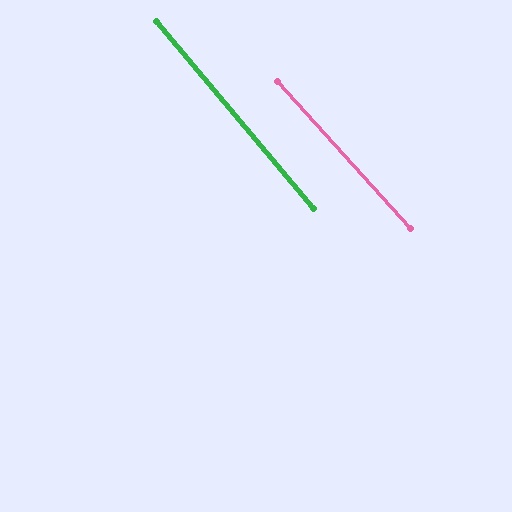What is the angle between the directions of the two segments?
Approximately 2 degrees.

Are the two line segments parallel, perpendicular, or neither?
Parallel — their directions differ by only 2.0°.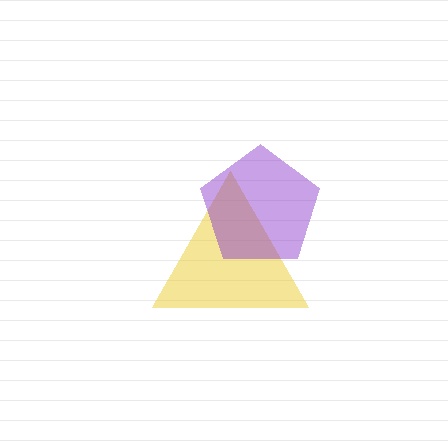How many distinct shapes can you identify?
There are 2 distinct shapes: a yellow triangle, a purple pentagon.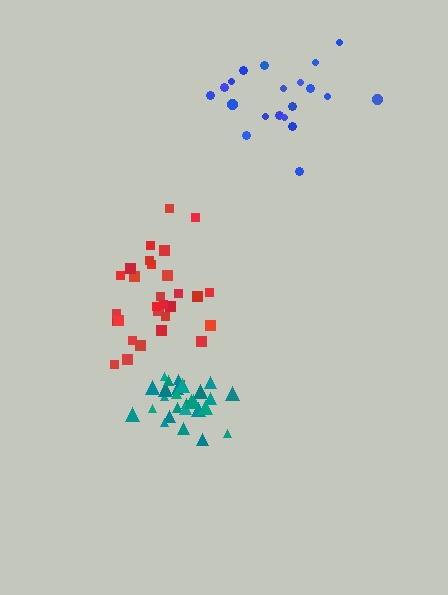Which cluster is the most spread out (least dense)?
Red.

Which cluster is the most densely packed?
Teal.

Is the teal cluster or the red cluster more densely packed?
Teal.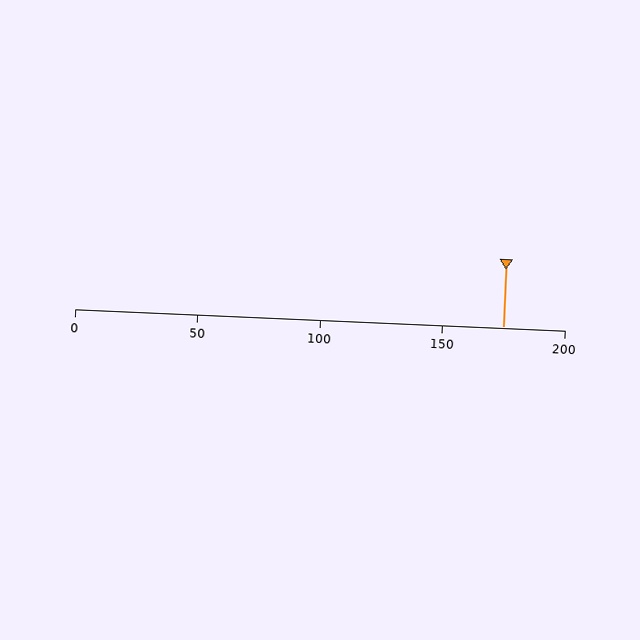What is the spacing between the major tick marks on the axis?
The major ticks are spaced 50 apart.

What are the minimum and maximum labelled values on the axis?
The axis runs from 0 to 200.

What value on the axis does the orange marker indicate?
The marker indicates approximately 175.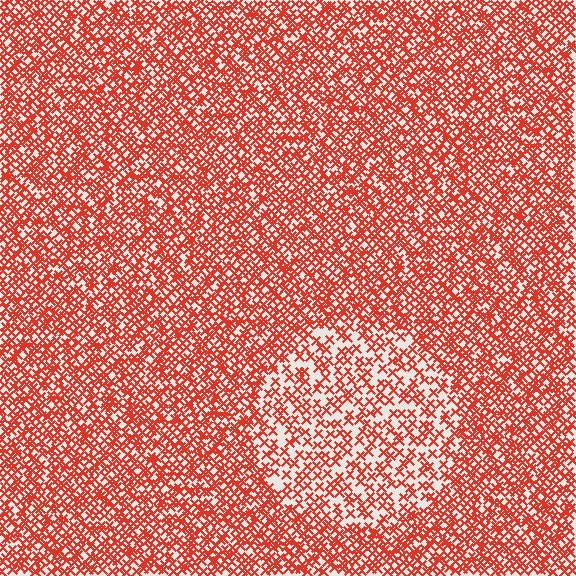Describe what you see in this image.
The image contains small red elements arranged at two different densities. A circle-shaped region is visible where the elements are less densely packed than the surrounding area.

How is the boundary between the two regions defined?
The boundary is defined by a change in element density (approximately 1.9x ratio). All elements are the same color, size, and shape.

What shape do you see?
I see a circle.